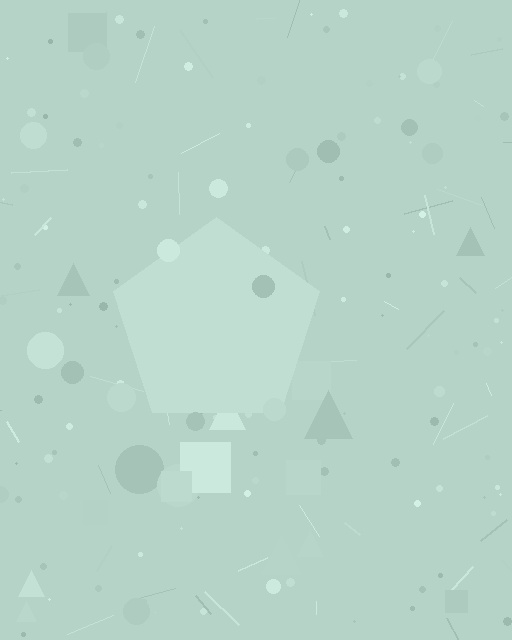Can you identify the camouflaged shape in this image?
The camouflaged shape is a pentagon.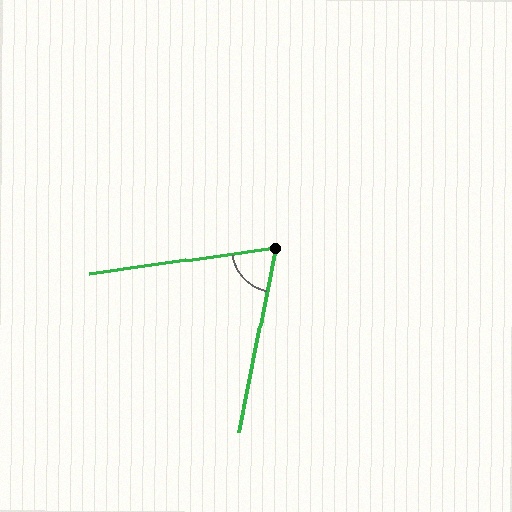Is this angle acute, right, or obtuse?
It is acute.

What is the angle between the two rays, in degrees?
Approximately 71 degrees.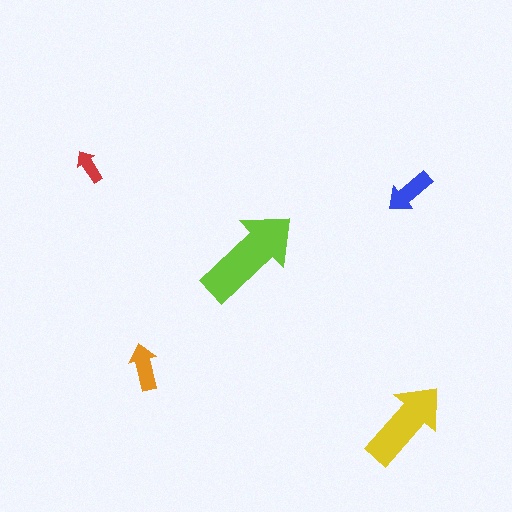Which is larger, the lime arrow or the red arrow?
The lime one.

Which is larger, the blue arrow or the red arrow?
The blue one.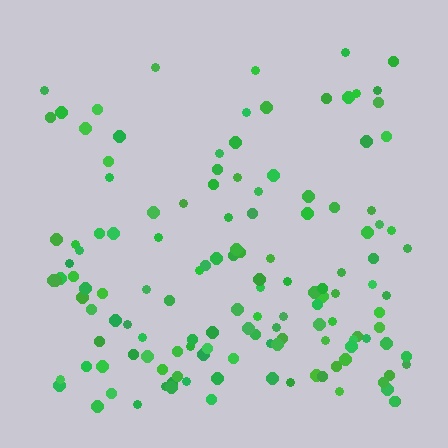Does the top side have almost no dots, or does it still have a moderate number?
Still a moderate number, just noticeably fewer than the bottom.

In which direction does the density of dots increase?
From top to bottom, with the bottom side densest.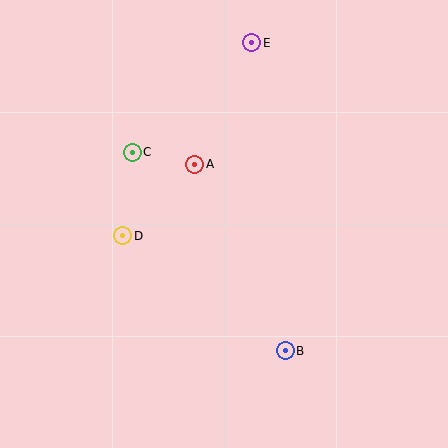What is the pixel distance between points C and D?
The distance between C and D is 84 pixels.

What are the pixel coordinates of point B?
Point B is at (285, 351).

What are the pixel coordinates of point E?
Point E is at (252, 43).